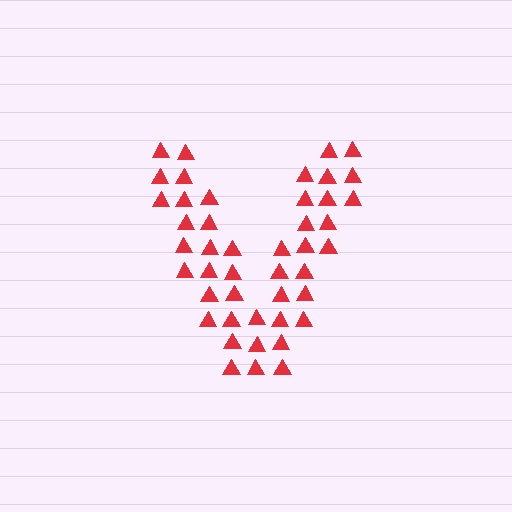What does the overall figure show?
The overall figure shows the letter V.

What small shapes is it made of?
It is made of small triangles.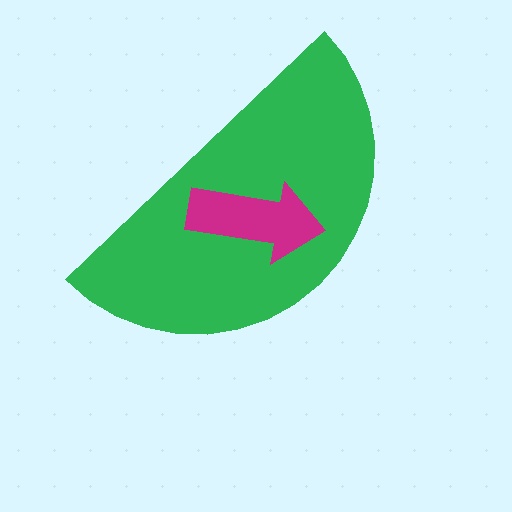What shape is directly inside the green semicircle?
The magenta arrow.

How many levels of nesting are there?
2.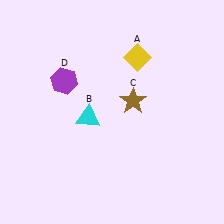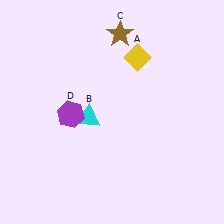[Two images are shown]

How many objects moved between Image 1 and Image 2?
2 objects moved between the two images.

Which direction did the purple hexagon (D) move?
The purple hexagon (D) moved down.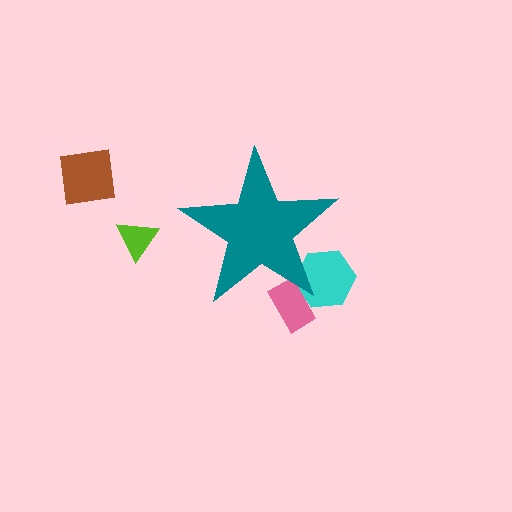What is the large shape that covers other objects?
A teal star.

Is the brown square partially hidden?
No, the brown square is fully visible.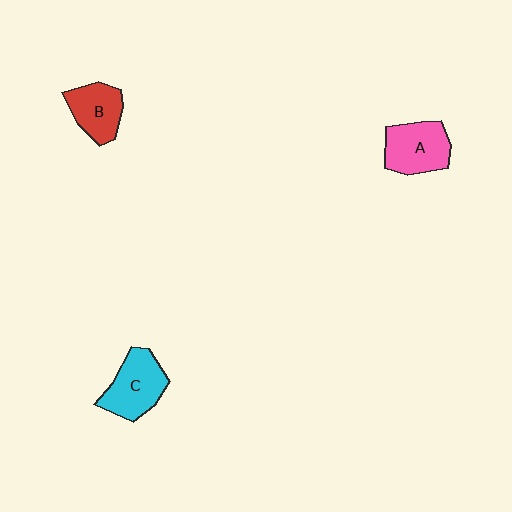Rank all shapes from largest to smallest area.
From largest to smallest: C (cyan), A (pink), B (red).